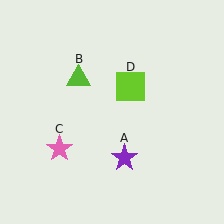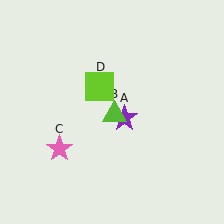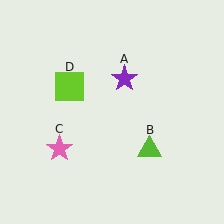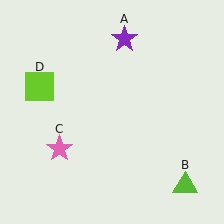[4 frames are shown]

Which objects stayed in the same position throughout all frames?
Pink star (object C) remained stationary.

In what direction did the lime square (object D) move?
The lime square (object D) moved left.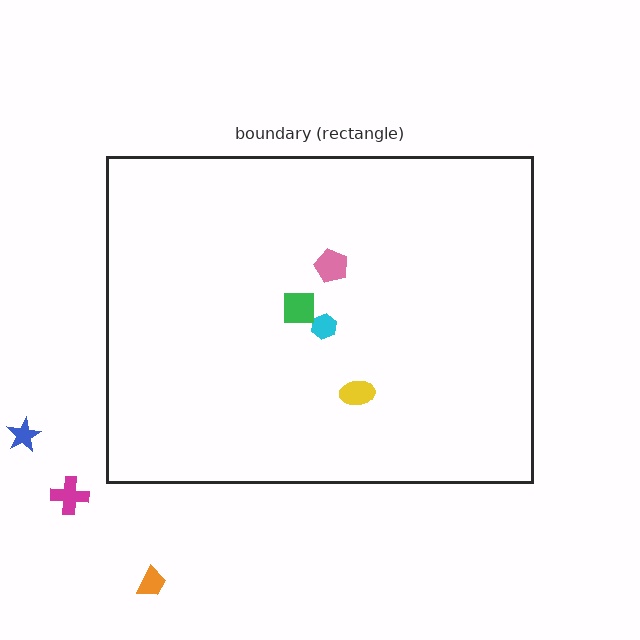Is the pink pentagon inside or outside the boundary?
Inside.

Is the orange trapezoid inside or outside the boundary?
Outside.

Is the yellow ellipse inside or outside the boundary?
Inside.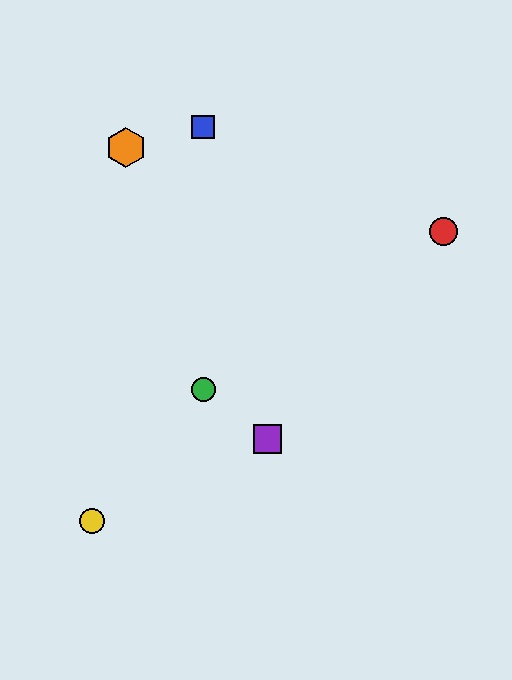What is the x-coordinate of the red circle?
The red circle is at x≈444.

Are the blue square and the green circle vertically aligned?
Yes, both are at x≈203.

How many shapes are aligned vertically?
2 shapes (the blue square, the green circle) are aligned vertically.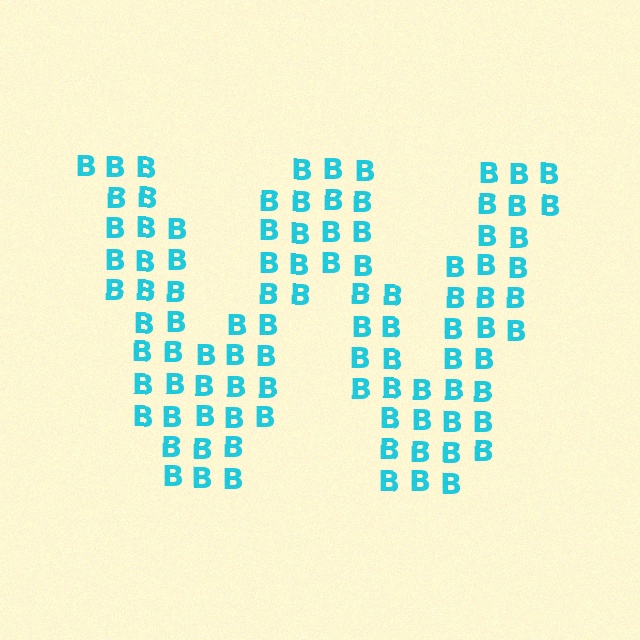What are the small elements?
The small elements are letter B's.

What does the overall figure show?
The overall figure shows the letter W.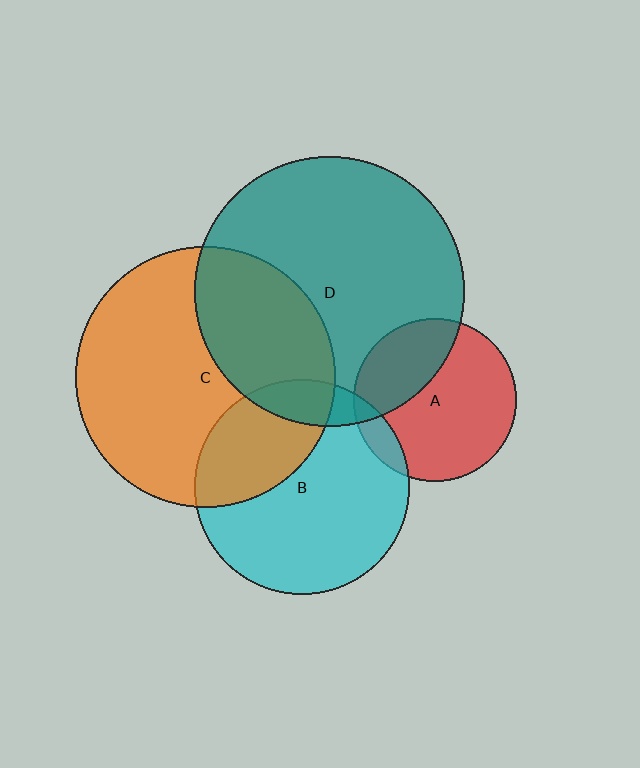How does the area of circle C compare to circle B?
Approximately 1.5 times.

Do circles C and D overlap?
Yes.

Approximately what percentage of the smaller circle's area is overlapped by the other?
Approximately 35%.